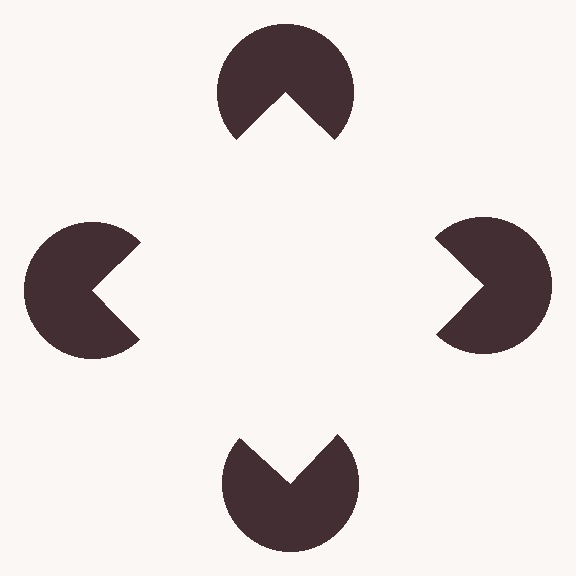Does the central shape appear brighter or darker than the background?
It typically appears slightly brighter than the background, even though no actual brightness change is drawn.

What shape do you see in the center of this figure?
An illusory square — its edges are inferred from the aligned wedge cuts in the pac-man discs, not physically drawn.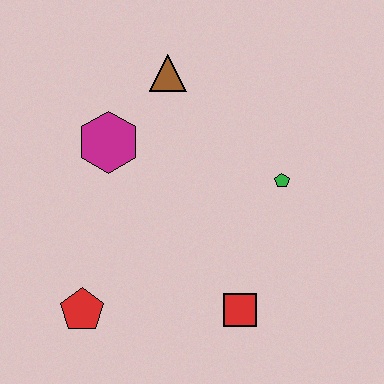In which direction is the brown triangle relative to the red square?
The brown triangle is above the red square.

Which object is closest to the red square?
The green pentagon is closest to the red square.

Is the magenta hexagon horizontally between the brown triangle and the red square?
No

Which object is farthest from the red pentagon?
The brown triangle is farthest from the red pentagon.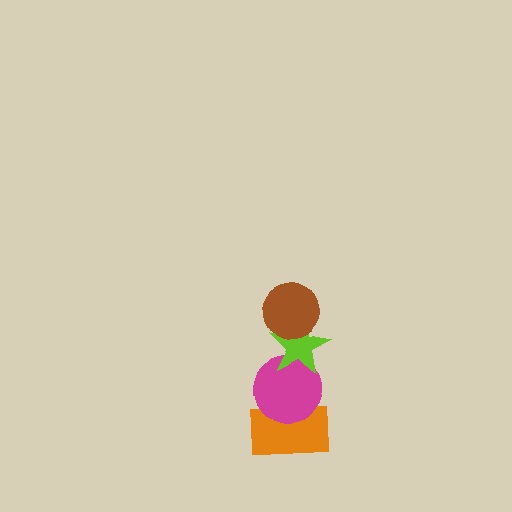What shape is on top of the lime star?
The brown circle is on top of the lime star.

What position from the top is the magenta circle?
The magenta circle is 3rd from the top.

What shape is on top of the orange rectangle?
The magenta circle is on top of the orange rectangle.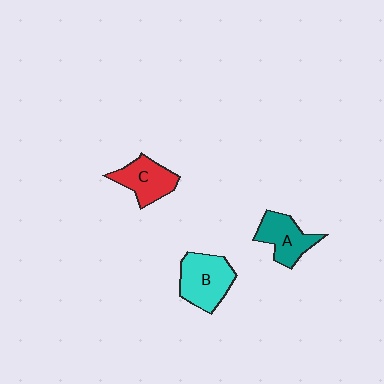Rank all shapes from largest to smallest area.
From largest to smallest: B (cyan), A (teal), C (red).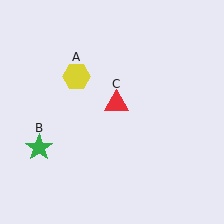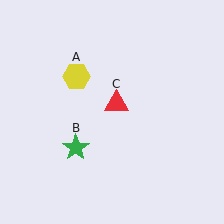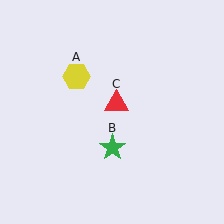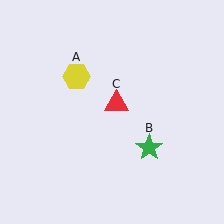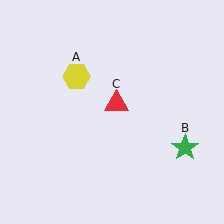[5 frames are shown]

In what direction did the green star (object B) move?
The green star (object B) moved right.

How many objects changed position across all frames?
1 object changed position: green star (object B).